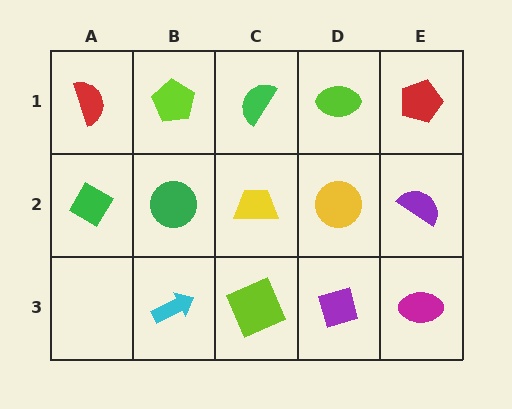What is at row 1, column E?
A red pentagon.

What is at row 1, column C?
A green semicircle.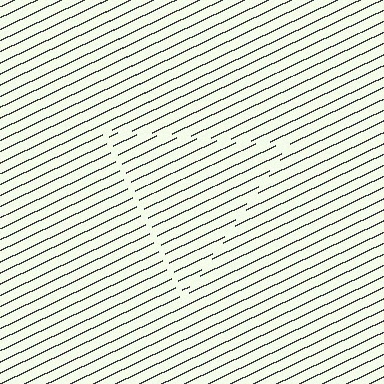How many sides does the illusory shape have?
3 sides — the line-ends trace a triangle.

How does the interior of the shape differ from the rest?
The interior of the shape contains the same grating, shifted by half a period — the contour is defined by the phase discontinuity where line-ends from the inner and outer gratings abut.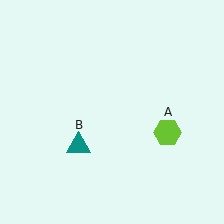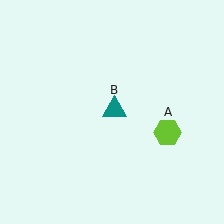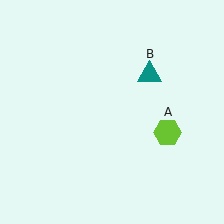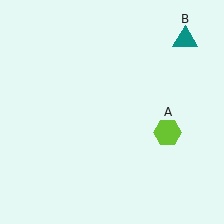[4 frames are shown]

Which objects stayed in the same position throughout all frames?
Lime hexagon (object A) remained stationary.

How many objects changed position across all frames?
1 object changed position: teal triangle (object B).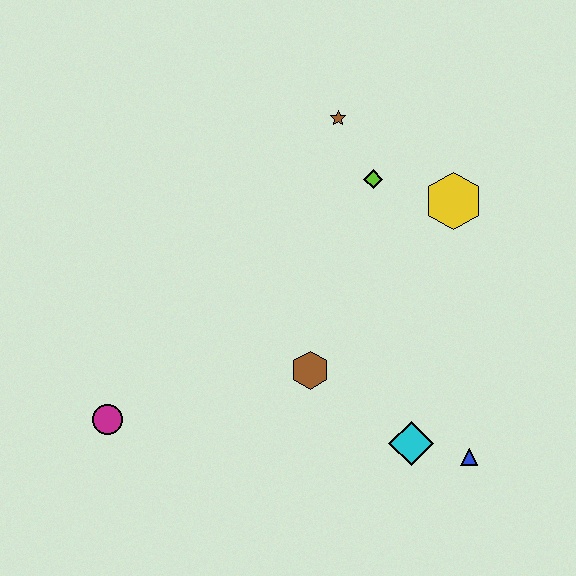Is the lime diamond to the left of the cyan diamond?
Yes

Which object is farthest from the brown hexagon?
The brown star is farthest from the brown hexagon.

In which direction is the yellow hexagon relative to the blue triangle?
The yellow hexagon is above the blue triangle.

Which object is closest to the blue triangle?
The cyan diamond is closest to the blue triangle.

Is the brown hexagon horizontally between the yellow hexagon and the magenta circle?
Yes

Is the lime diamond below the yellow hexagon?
No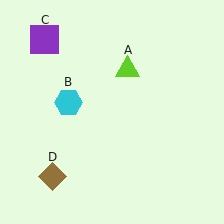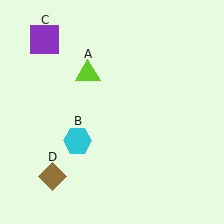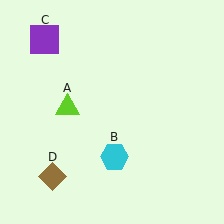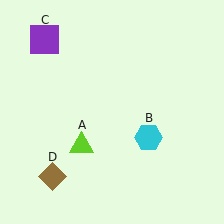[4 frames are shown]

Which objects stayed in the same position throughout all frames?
Purple square (object C) and brown diamond (object D) remained stationary.